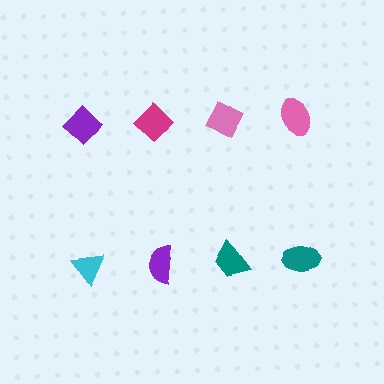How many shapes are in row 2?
4 shapes.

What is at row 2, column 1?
A cyan triangle.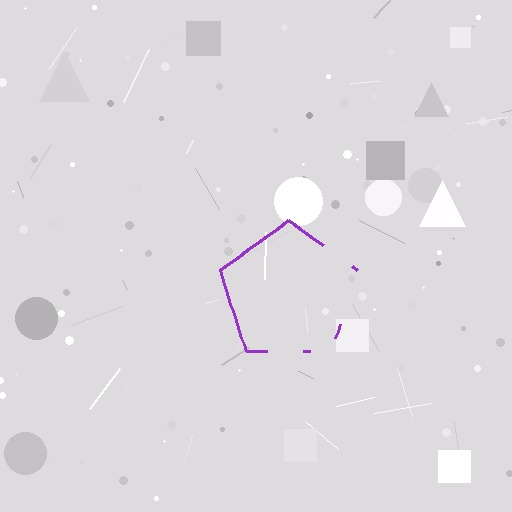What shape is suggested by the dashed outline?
The dashed outline suggests a pentagon.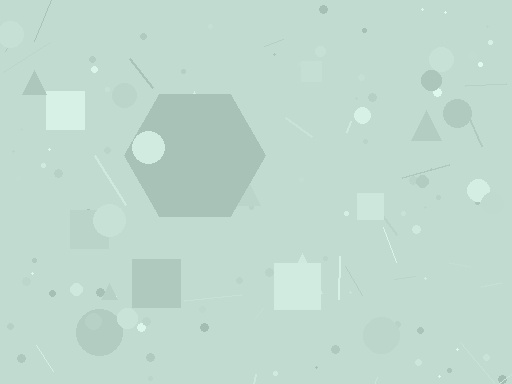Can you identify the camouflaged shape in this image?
The camouflaged shape is a hexagon.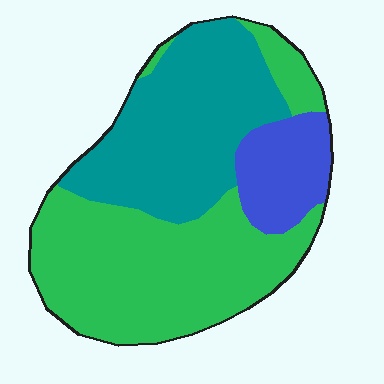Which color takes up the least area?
Blue, at roughly 15%.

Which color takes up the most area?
Green, at roughly 50%.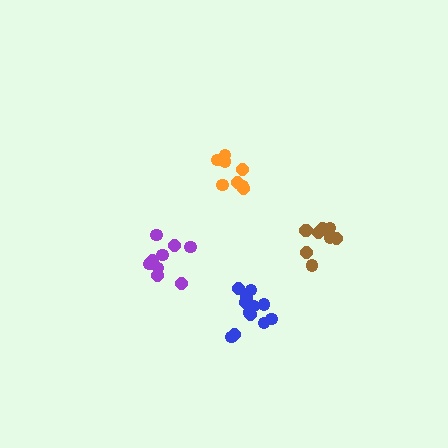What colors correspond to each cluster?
The clusters are colored: purple, blue, orange, brown.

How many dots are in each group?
Group 1: 9 dots, Group 2: 12 dots, Group 3: 8 dots, Group 4: 10 dots (39 total).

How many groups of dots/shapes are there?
There are 4 groups.